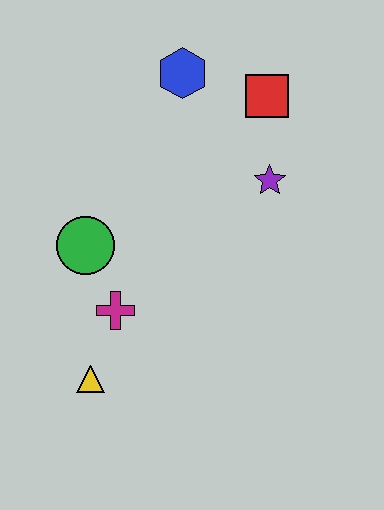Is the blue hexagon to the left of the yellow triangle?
No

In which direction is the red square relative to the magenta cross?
The red square is above the magenta cross.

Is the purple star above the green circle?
Yes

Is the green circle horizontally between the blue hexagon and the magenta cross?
No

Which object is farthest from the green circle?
The red square is farthest from the green circle.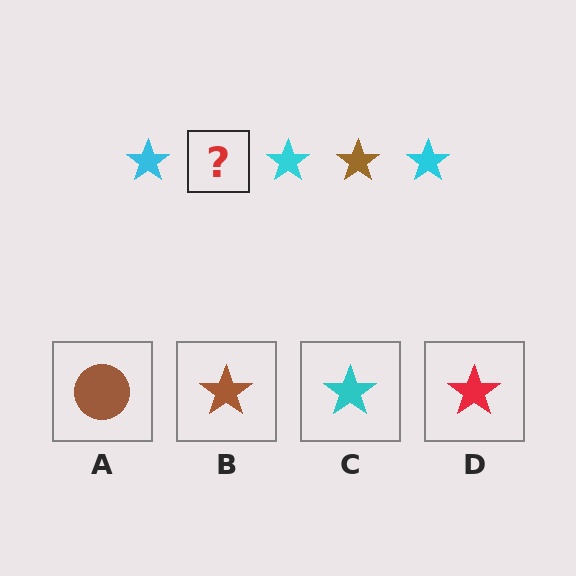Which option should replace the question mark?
Option B.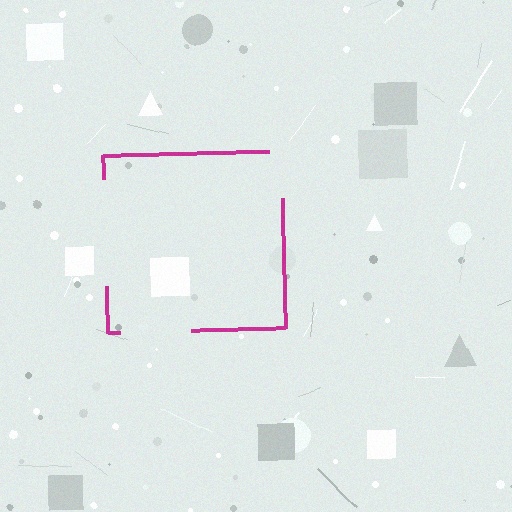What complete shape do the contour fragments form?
The contour fragments form a square.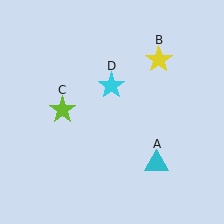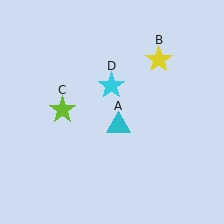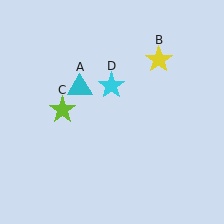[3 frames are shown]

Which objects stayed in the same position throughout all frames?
Yellow star (object B) and lime star (object C) and cyan star (object D) remained stationary.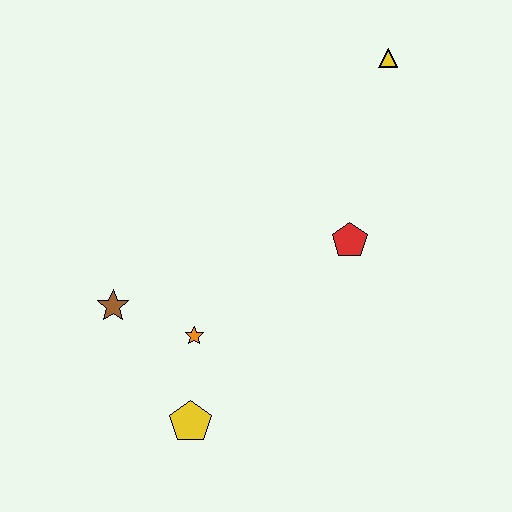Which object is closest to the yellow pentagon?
The orange star is closest to the yellow pentagon.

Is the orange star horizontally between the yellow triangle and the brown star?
Yes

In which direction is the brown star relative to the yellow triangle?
The brown star is to the left of the yellow triangle.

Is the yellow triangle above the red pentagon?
Yes